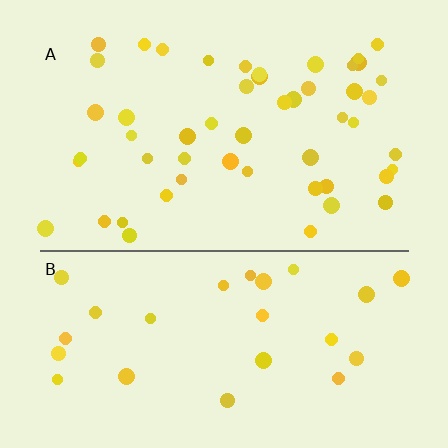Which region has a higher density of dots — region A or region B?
A (the top).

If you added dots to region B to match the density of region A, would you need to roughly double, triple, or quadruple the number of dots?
Approximately double.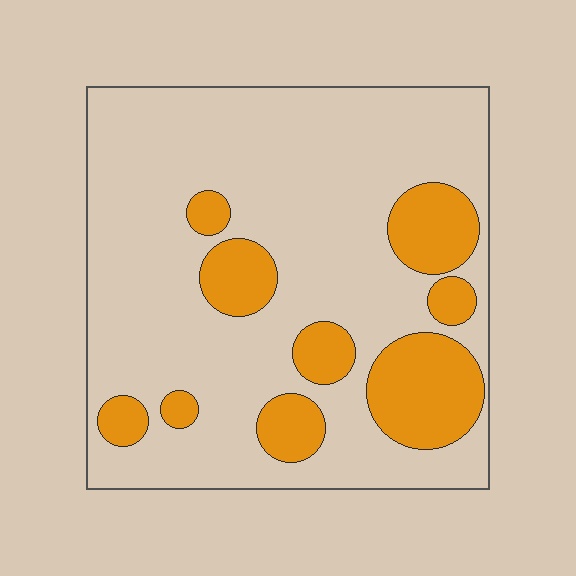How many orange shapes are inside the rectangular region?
9.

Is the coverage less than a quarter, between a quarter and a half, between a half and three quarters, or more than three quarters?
Less than a quarter.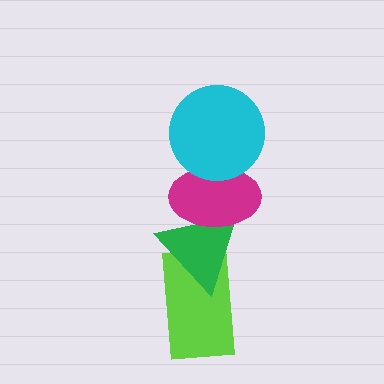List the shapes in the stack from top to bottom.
From top to bottom: the cyan circle, the magenta ellipse, the green triangle, the lime rectangle.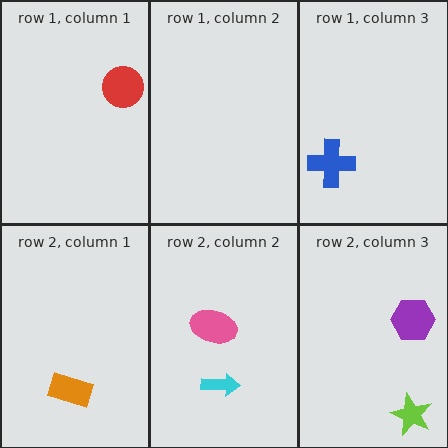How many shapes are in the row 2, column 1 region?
1.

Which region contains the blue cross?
The row 1, column 3 region.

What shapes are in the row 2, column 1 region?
The orange rectangle.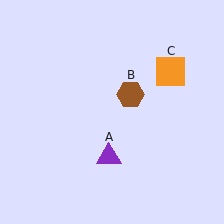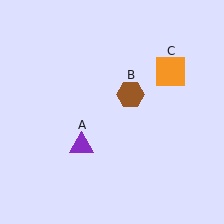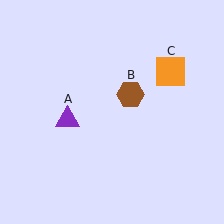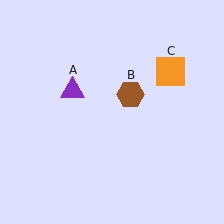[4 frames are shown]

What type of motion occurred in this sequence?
The purple triangle (object A) rotated clockwise around the center of the scene.